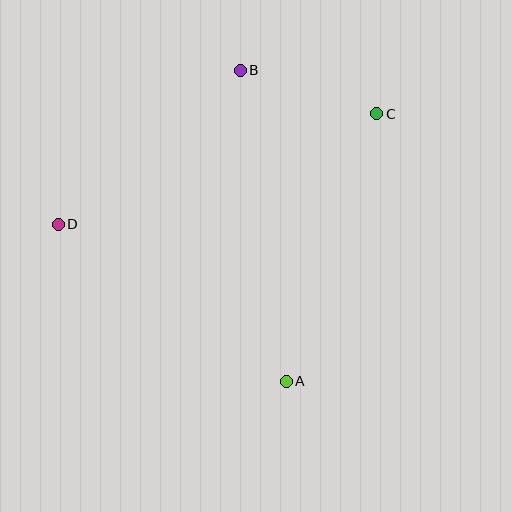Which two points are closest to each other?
Points B and C are closest to each other.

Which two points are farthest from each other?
Points C and D are farthest from each other.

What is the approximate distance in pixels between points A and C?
The distance between A and C is approximately 282 pixels.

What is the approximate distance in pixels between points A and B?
The distance between A and B is approximately 315 pixels.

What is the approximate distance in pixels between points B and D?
The distance between B and D is approximately 238 pixels.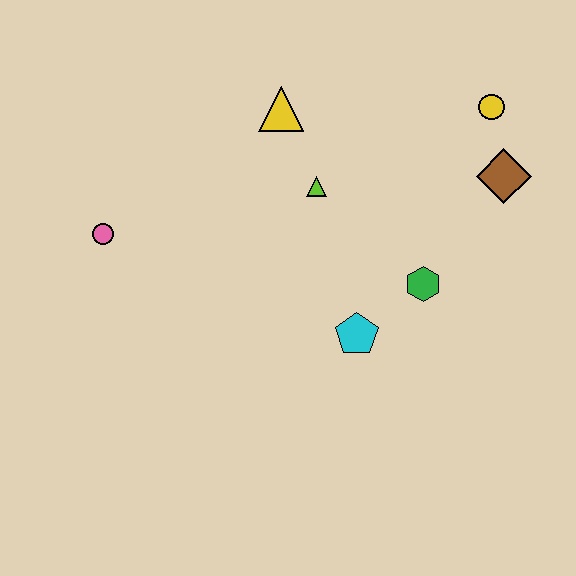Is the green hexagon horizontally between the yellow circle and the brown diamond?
No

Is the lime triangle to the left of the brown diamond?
Yes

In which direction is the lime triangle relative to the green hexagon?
The lime triangle is to the left of the green hexagon.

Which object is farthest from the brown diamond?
The pink circle is farthest from the brown diamond.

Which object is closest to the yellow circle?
The brown diamond is closest to the yellow circle.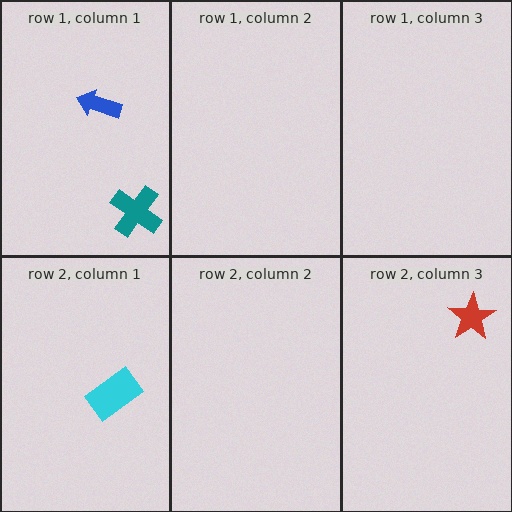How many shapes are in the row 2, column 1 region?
1.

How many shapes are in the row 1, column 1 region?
2.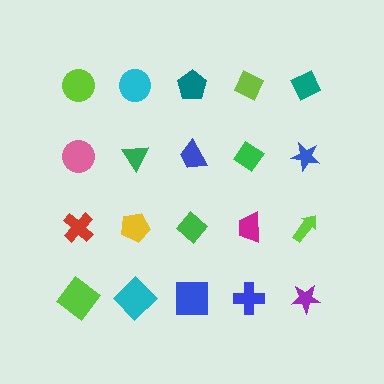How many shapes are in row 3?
5 shapes.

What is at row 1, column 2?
A cyan circle.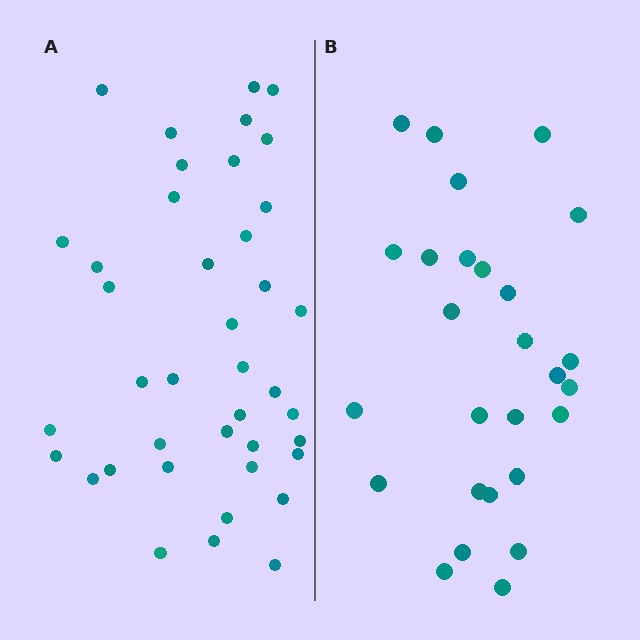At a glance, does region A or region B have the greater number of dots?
Region A (the left region) has more dots.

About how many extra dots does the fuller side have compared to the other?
Region A has approximately 15 more dots than region B.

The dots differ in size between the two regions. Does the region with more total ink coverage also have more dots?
No. Region B has more total ink coverage because its dots are larger, but region A actually contains more individual dots. Total area can be misleading — the number of items is what matters here.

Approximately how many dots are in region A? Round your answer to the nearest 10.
About 40 dots.